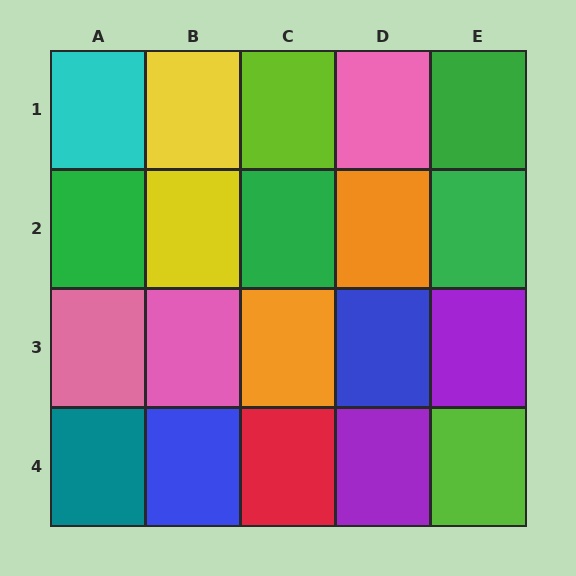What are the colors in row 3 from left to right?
Pink, pink, orange, blue, purple.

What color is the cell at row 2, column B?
Yellow.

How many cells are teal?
1 cell is teal.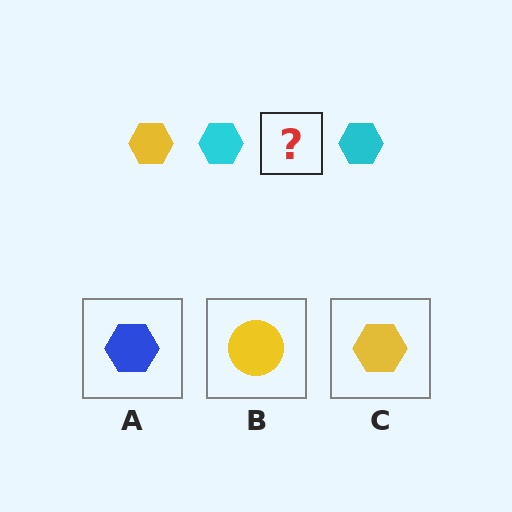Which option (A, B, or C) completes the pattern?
C.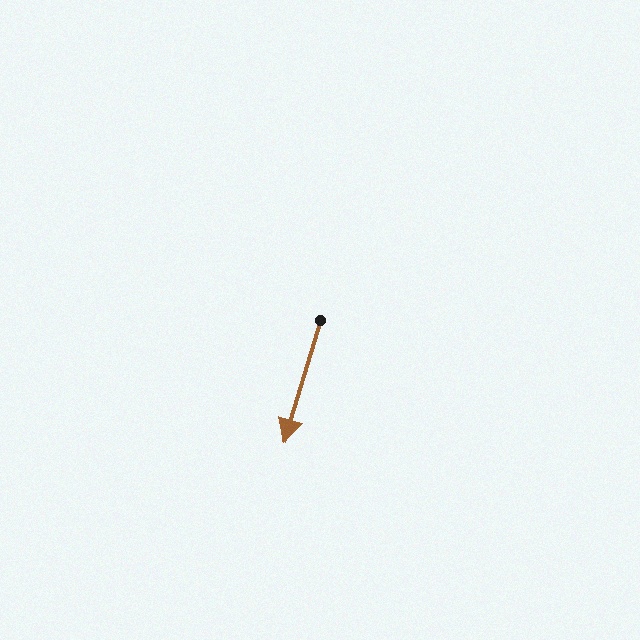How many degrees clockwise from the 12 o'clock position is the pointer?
Approximately 196 degrees.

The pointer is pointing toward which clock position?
Roughly 7 o'clock.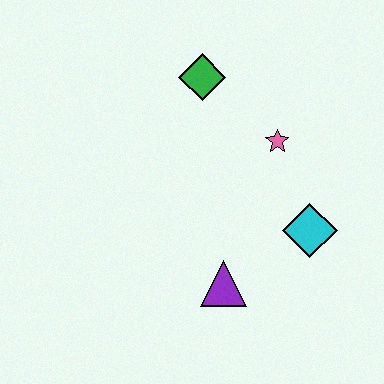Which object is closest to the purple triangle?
The cyan diamond is closest to the purple triangle.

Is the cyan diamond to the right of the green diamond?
Yes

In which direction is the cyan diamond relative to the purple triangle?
The cyan diamond is to the right of the purple triangle.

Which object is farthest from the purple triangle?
The green diamond is farthest from the purple triangle.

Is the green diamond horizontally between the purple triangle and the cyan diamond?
No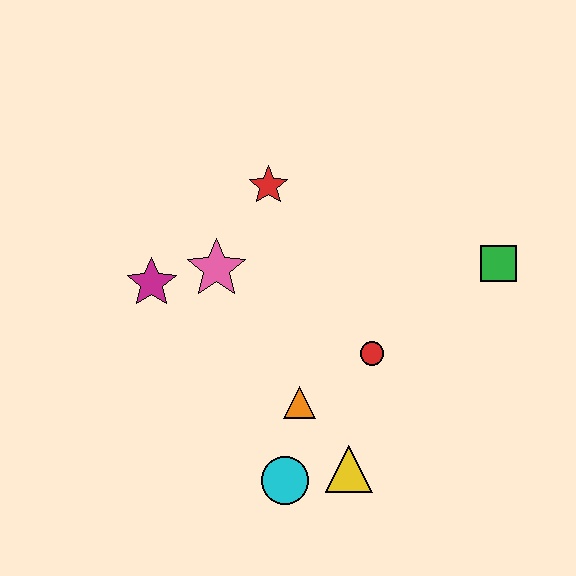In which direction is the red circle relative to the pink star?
The red circle is to the right of the pink star.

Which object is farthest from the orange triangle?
The green square is farthest from the orange triangle.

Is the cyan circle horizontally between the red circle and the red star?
Yes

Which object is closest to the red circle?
The orange triangle is closest to the red circle.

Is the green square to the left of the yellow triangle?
No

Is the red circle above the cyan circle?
Yes